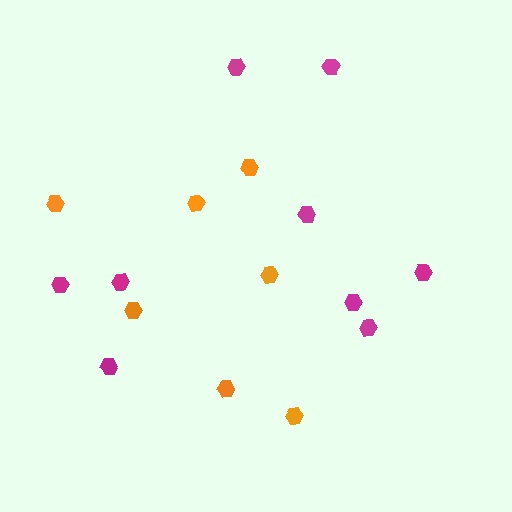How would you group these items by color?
There are 2 groups: one group of magenta hexagons (9) and one group of orange hexagons (7).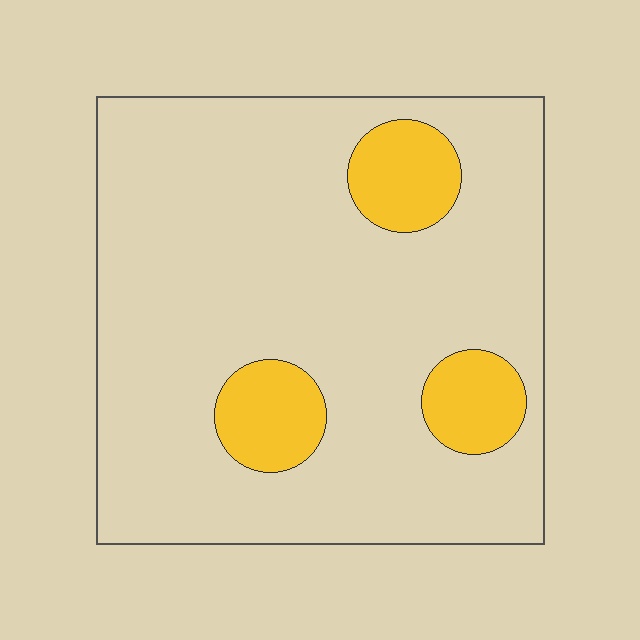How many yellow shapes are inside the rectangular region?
3.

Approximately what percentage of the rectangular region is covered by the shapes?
Approximately 15%.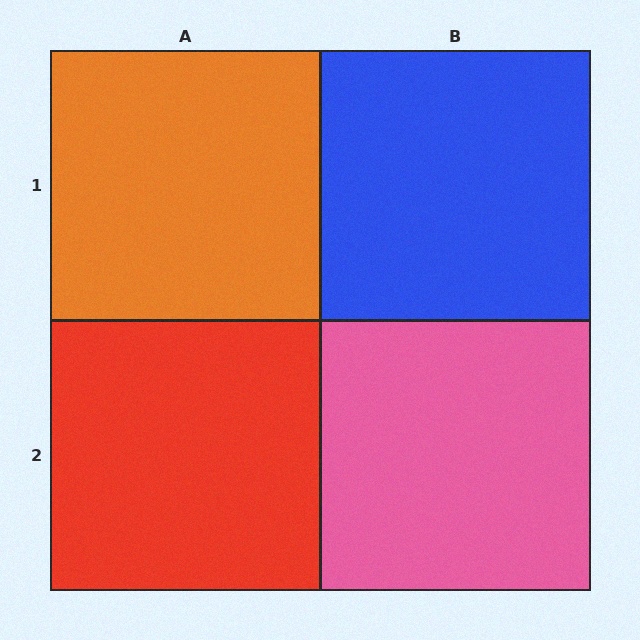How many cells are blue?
1 cell is blue.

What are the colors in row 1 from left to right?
Orange, blue.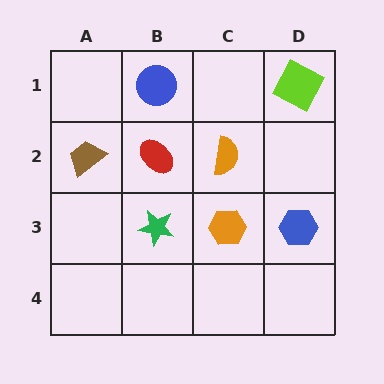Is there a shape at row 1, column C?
No, that cell is empty.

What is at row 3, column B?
A green star.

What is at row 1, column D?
A lime square.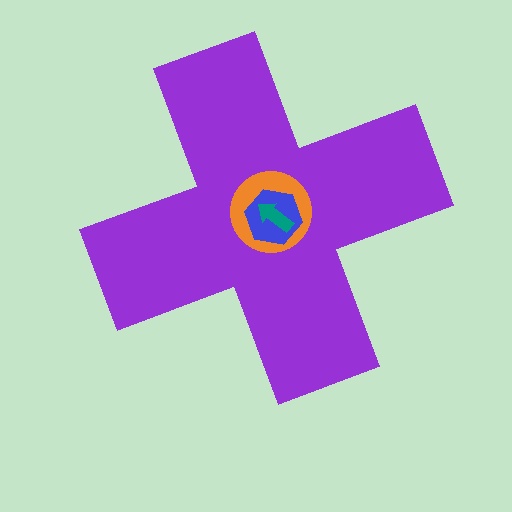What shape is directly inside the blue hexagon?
The teal arrow.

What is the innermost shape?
The teal arrow.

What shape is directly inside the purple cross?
The orange circle.